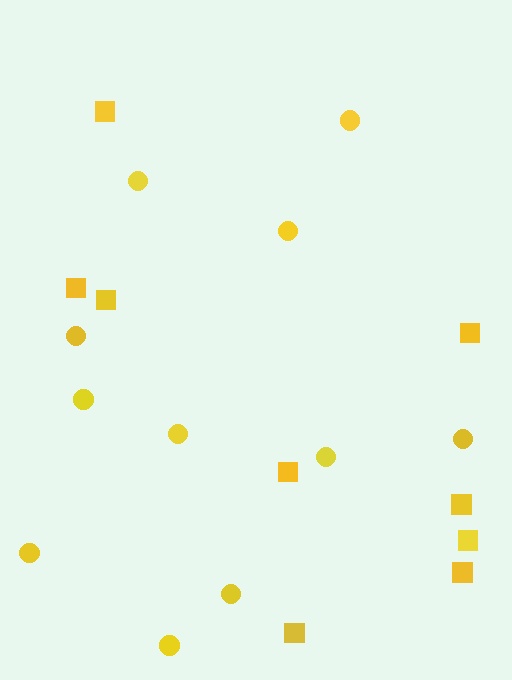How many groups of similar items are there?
There are 2 groups: one group of squares (9) and one group of circles (11).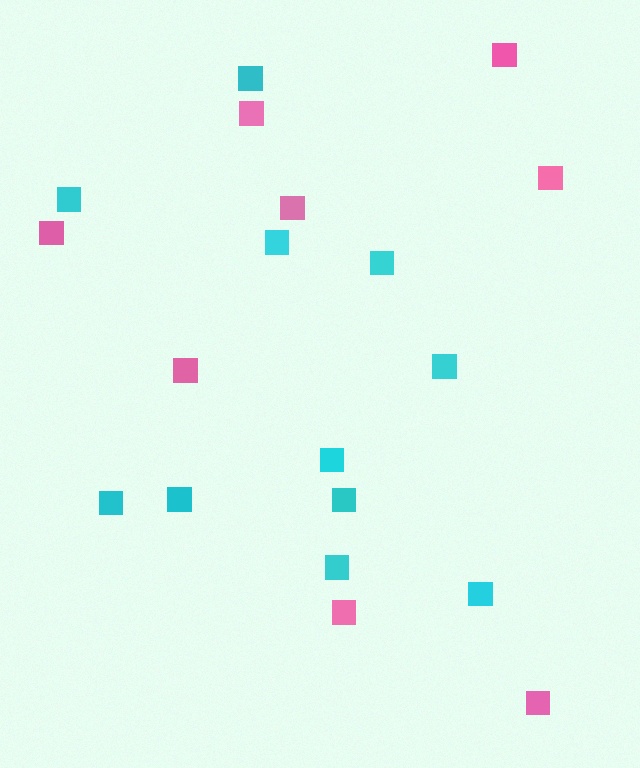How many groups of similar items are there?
There are 2 groups: one group of cyan squares (11) and one group of pink squares (8).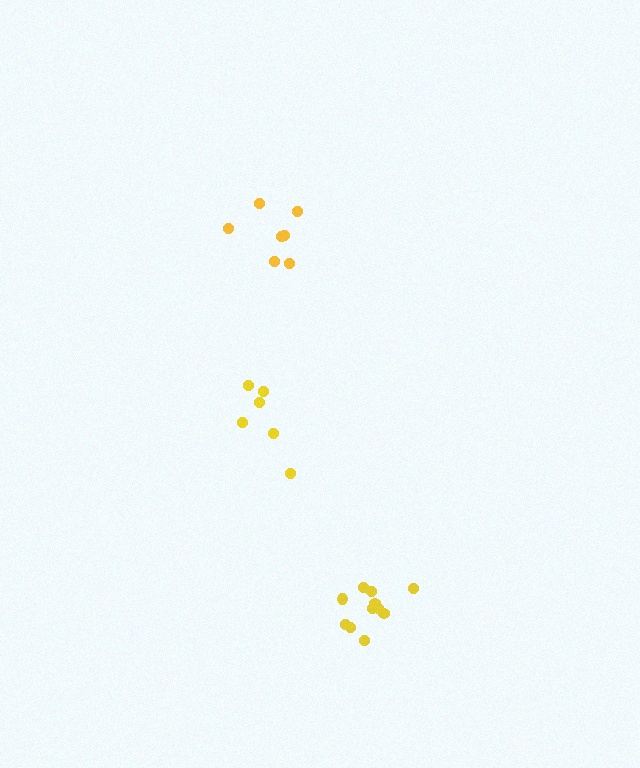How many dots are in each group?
Group 1: 6 dots, Group 2: 7 dots, Group 3: 11 dots (24 total).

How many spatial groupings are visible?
There are 3 spatial groupings.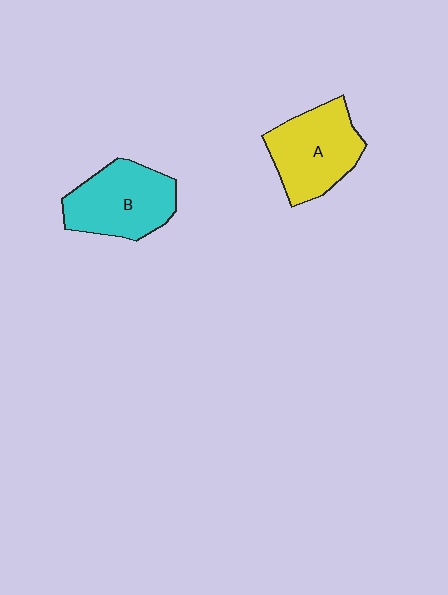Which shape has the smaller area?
Shape A (yellow).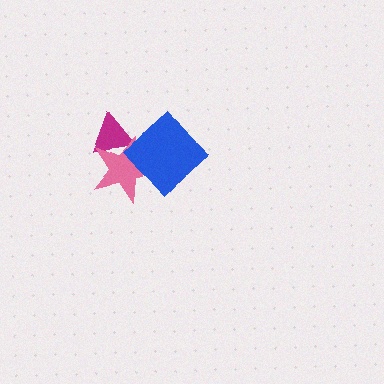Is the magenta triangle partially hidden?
Yes, it is partially covered by another shape.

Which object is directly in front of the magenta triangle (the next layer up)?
The pink star is directly in front of the magenta triangle.